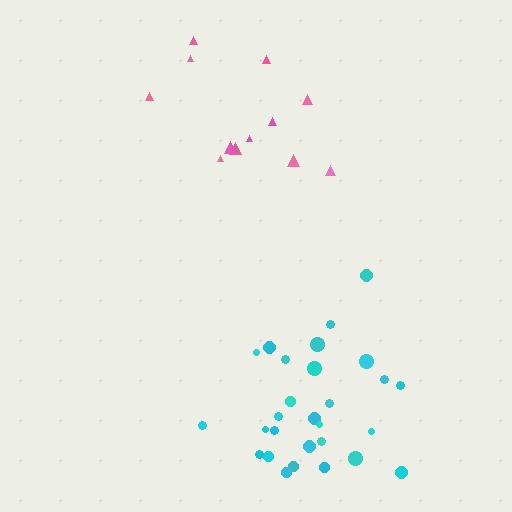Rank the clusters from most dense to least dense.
cyan, pink.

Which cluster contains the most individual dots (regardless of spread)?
Cyan (28).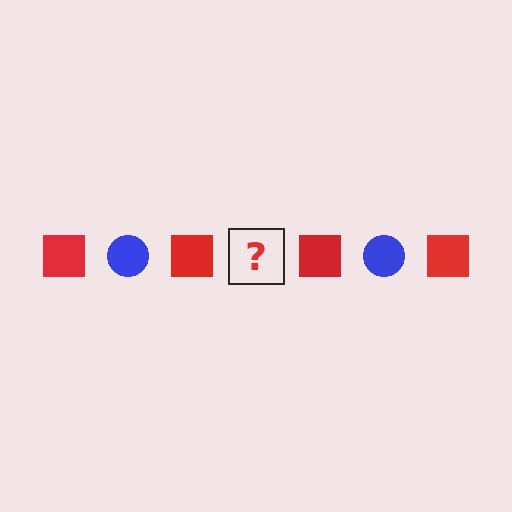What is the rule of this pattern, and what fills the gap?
The rule is that the pattern alternates between red square and blue circle. The gap should be filled with a blue circle.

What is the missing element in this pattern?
The missing element is a blue circle.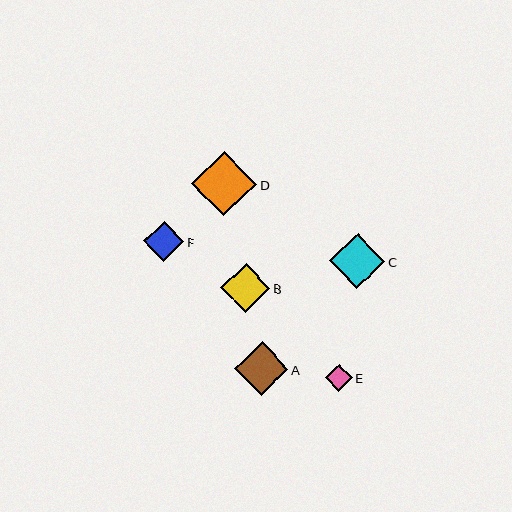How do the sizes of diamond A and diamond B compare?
Diamond A and diamond B are approximately the same size.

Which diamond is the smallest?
Diamond E is the smallest with a size of approximately 27 pixels.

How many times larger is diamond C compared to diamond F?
Diamond C is approximately 1.4 times the size of diamond F.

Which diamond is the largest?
Diamond D is the largest with a size of approximately 65 pixels.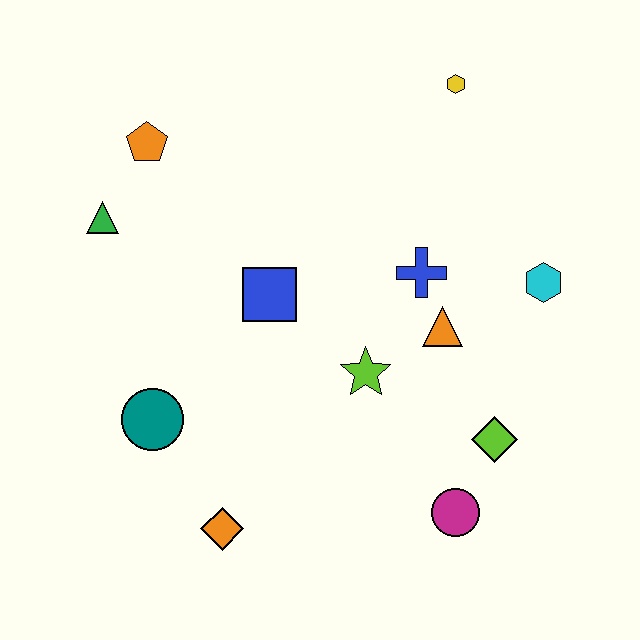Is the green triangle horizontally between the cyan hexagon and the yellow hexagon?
No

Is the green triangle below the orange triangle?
No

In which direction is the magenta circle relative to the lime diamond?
The magenta circle is below the lime diamond.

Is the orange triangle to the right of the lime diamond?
No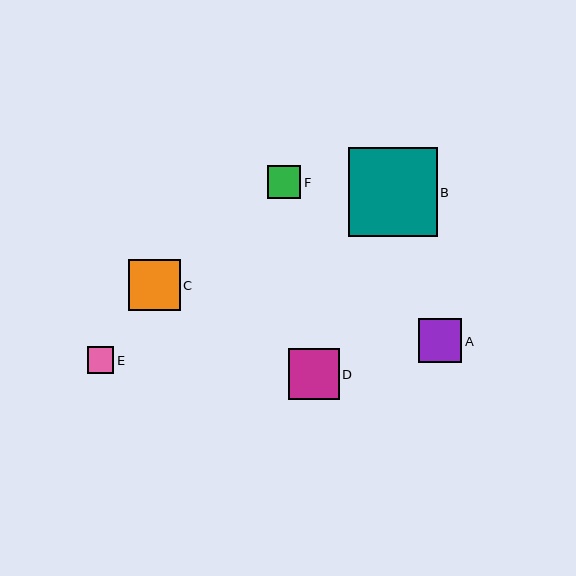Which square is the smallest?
Square E is the smallest with a size of approximately 27 pixels.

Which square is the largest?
Square B is the largest with a size of approximately 89 pixels.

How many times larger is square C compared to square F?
Square C is approximately 1.5 times the size of square F.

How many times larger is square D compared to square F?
Square D is approximately 1.5 times the size of square F.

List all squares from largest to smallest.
From largest to smallest: B, C, D, A, F, E.